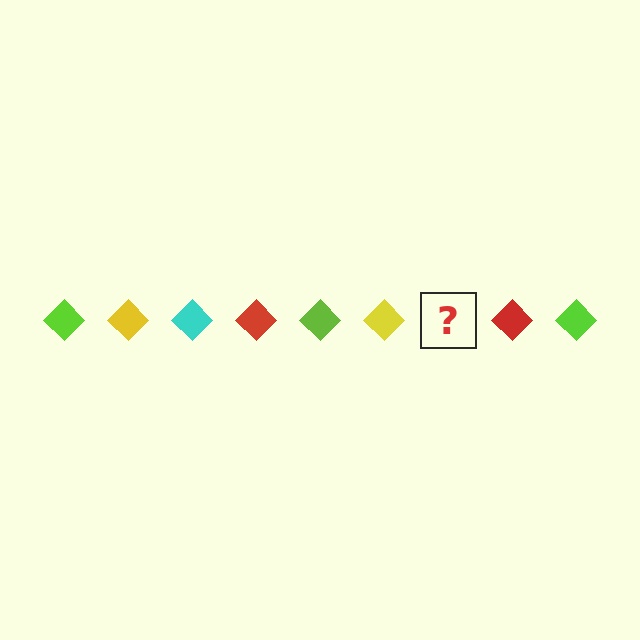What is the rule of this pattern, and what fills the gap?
The rule is that the pattern cycles through lime, yellow, cyan, red diamonds. The gap should be filled with a cyan diamond.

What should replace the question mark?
The question mark should be replaced with a cyan diamond.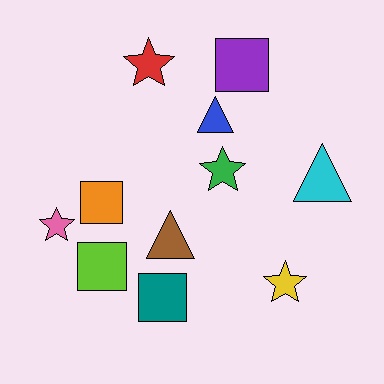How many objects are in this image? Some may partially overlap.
There are 11 objects.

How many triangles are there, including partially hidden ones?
There are 3 triangles.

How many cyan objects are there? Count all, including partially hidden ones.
There is 1 cyan object.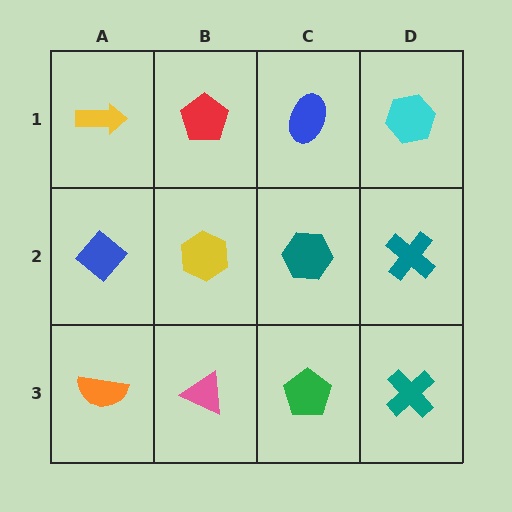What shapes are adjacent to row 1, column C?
A teal hexagon (row 2, column C), a red pentagon (row 1, column B), a cyan hexagon (row 1, column D).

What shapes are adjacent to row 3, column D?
A teal cross (row 2, column D), a green pentagon (row 3, column C).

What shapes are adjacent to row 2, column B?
A red pentagon (row 1, column B), a pink triangle (row 3, column B), a blue diamond (row 2, column A), a teal hexagon (row 2, column C).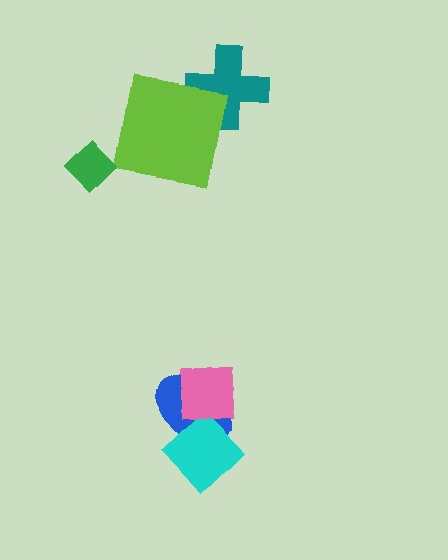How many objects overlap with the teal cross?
1 object overlaps with the teal cross.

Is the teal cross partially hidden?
Yes, it is partially covered by another shape.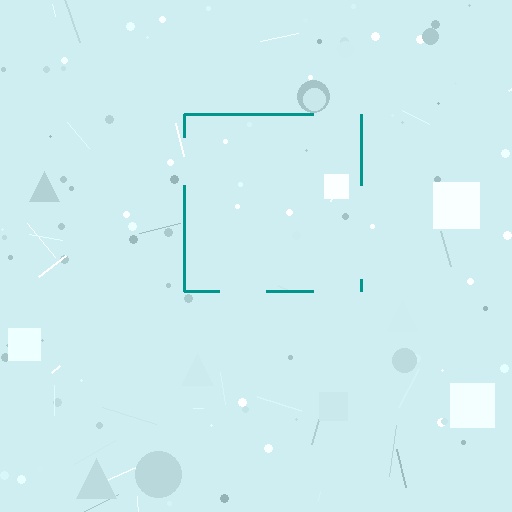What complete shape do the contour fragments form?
The contour fragments form a square.